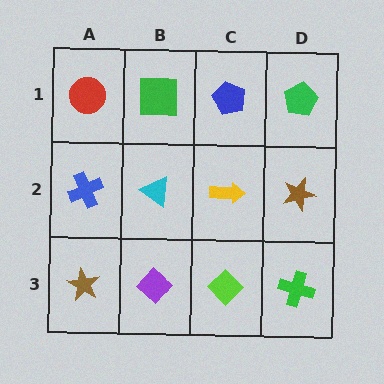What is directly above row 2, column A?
A red circle.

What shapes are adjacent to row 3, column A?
A blue cross (row 2, column A), a purple diamond (row 3, column B).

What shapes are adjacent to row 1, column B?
A cyan triangle (row 2, column B), a red circle (row 1, column A), a blue pentagon (row 1, column C).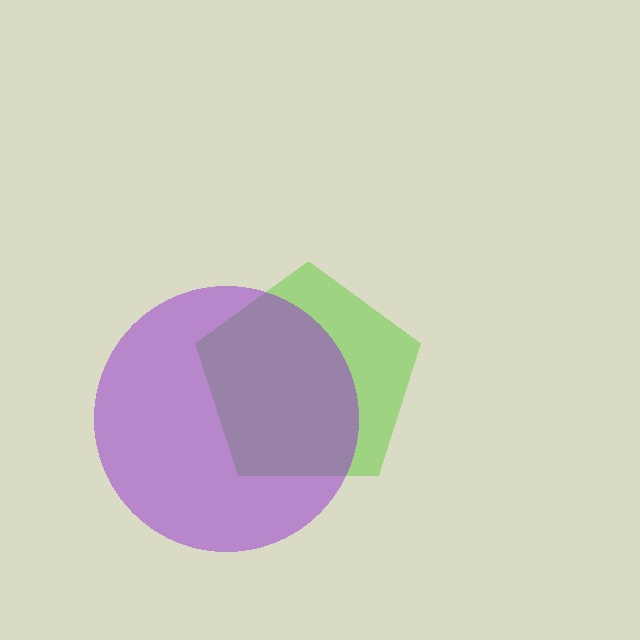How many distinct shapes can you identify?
There are 2 distinct shapes: a lime pentagon, a purple circle.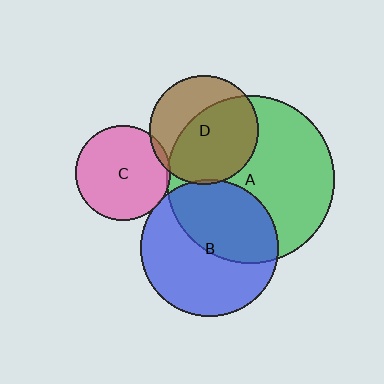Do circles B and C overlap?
Yes.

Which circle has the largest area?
Circle A (green).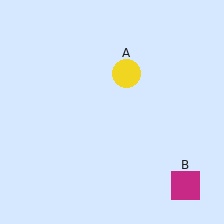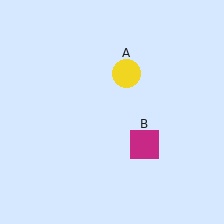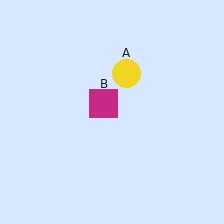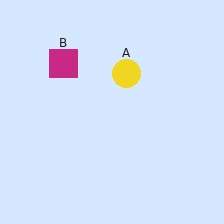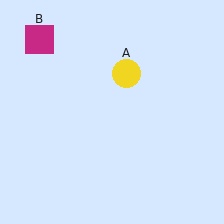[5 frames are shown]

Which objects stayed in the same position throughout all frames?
Yellow circle (object A) remained stationary.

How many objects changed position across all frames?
1 object changed position: magenta square (object B).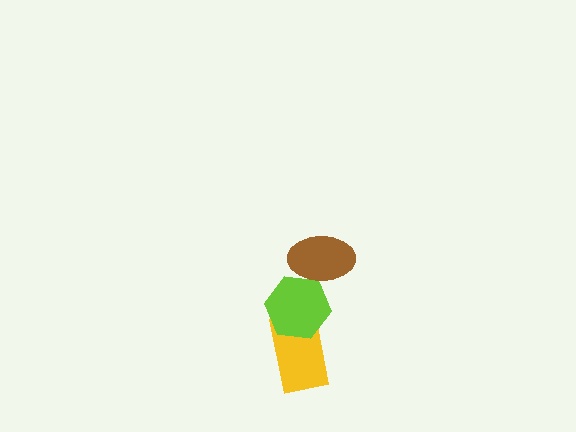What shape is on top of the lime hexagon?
The brown ellipse is on top of the lime hexagon.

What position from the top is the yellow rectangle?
The yellow rectangle is 3rd from the top.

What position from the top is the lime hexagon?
The lime hexagon is 2nd from the top.